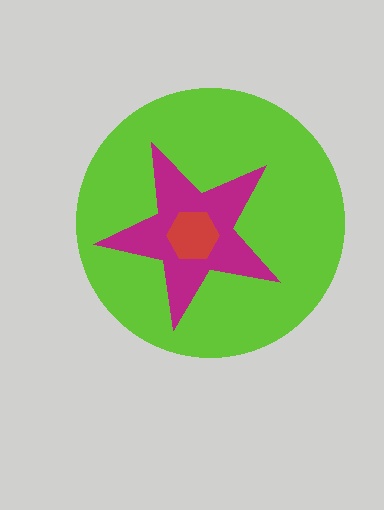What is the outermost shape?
The lime circle.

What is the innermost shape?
The red hexagon.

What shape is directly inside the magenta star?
The red hexagon.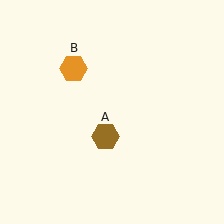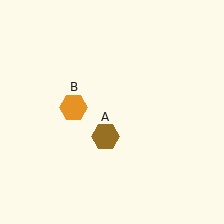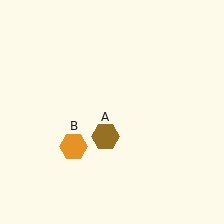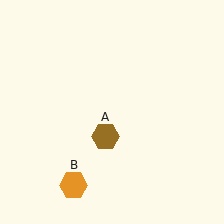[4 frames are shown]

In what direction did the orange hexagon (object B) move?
The orange hexagon (object B) moved down.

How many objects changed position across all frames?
1 object changed position: orange hexagon (object B).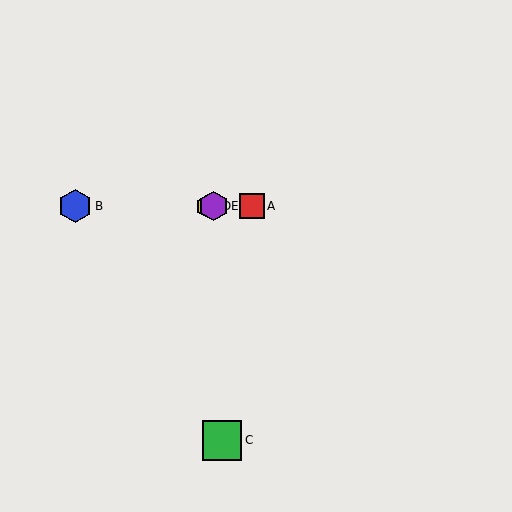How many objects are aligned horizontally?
4 objects (A, B, D, E) are aligned horizontally.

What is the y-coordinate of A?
Object A is at y≈206.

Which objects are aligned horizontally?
Objects A, B, D, E are aligned horizontally.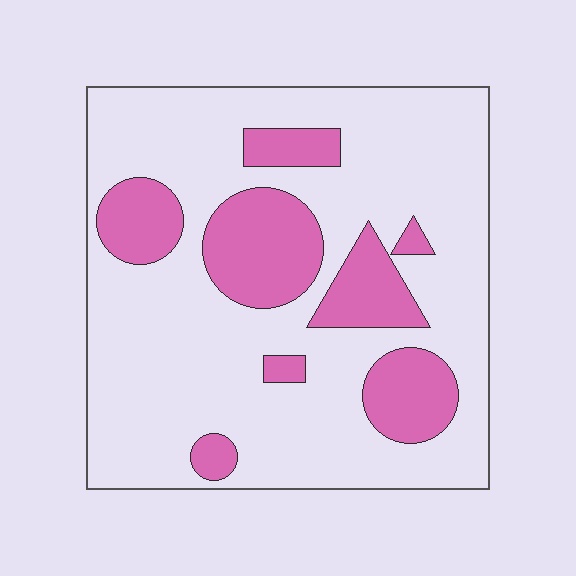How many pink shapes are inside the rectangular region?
8.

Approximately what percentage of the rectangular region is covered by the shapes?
Approximately 25%.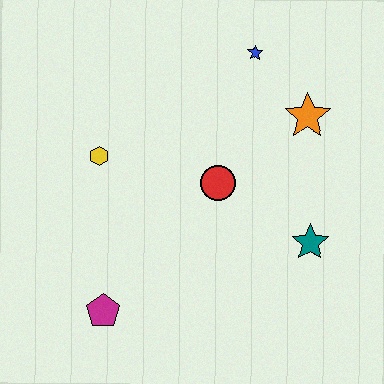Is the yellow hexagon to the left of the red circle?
Yes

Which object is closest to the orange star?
The blue star is closest to the orange star.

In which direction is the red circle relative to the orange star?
The red circle is to the left of the orange star.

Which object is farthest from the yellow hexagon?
The teal star is farthest from the yellow hexagon.